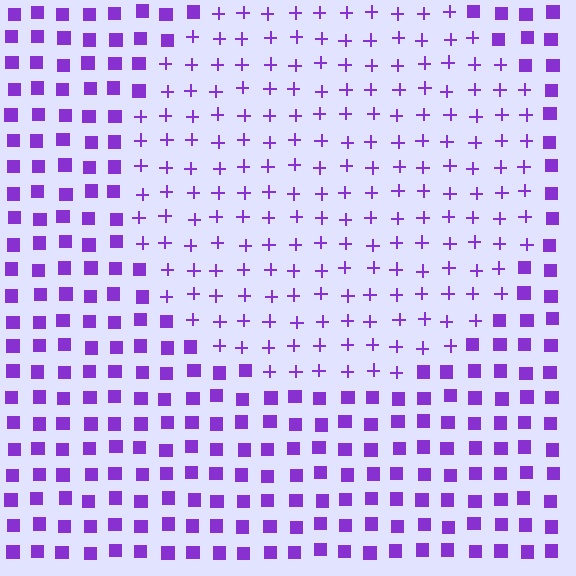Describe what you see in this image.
The image is filled with small purple elements arranged in a uniform grid. A circle-shaped region contains plus signs, while the surrounding area contains squares. The boundary is defined purely by the change in element shape.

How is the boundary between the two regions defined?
The boundary is defined by a change in element shape: plus signs inside vs. squares outside. All elements share the same color and spacing.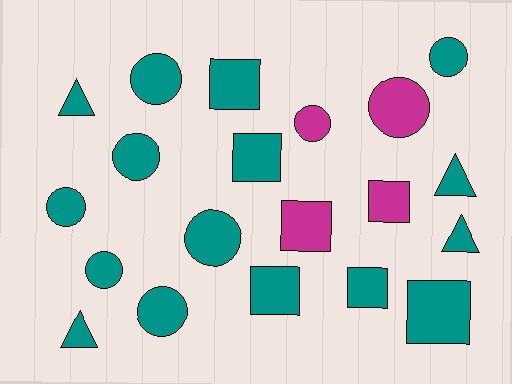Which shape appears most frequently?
Circle, with 9 objects.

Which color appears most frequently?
Teal, with 16 objects.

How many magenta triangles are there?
There are no magenta triangles.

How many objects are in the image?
There are 20 objects.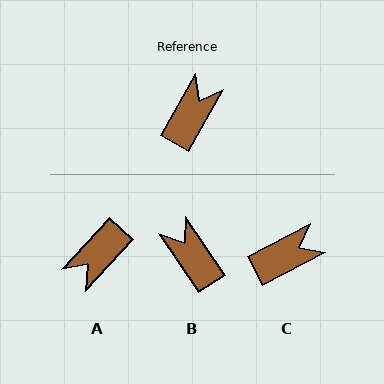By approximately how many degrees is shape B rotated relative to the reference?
Approximately 64 degrees counter-clockwise.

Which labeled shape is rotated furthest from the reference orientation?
A, about 167 degrees away.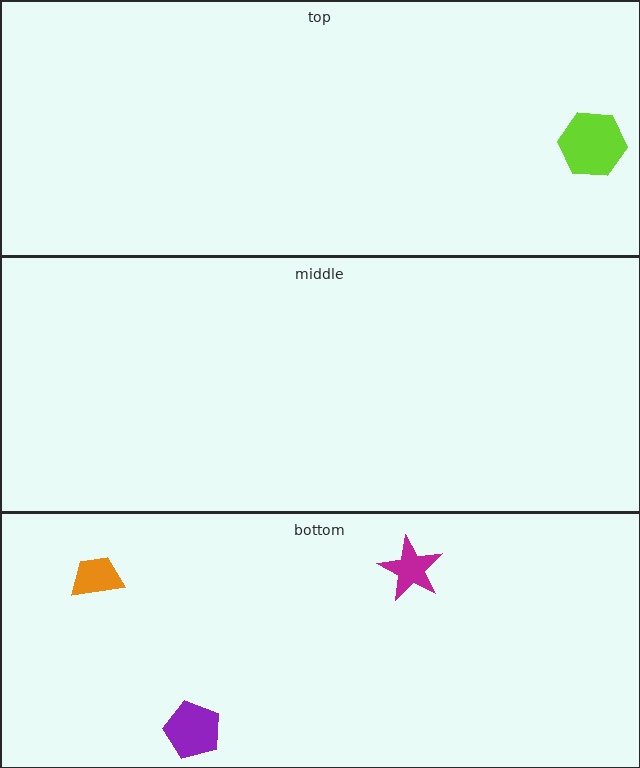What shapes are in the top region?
The lime hexagon.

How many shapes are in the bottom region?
3.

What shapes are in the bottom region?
The purple pentagon, the orange trapezoid, the magenta star.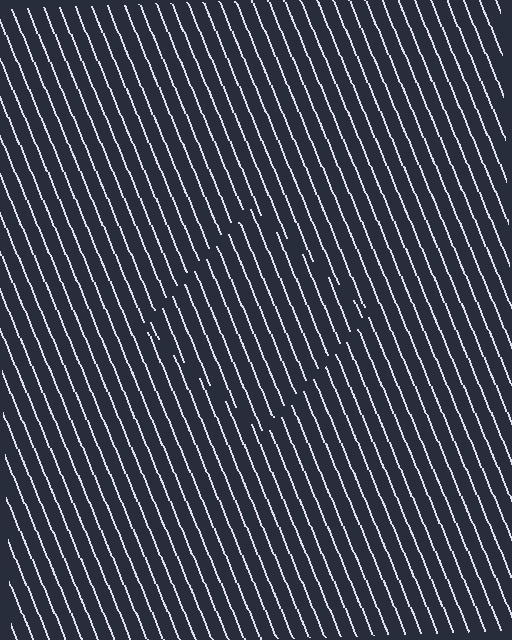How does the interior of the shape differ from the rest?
The interior of the shape contains the same grating, shifted by half a period — the contour is defined by the phase discontinuity where line-ends from the inner and outer gratings abut.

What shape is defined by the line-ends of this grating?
An illusory square. The interior of the shape contains the same grating, shifted by half a period — the contour is defined by the phase discontinuity where line-ends from the inner and outer gratings abut.